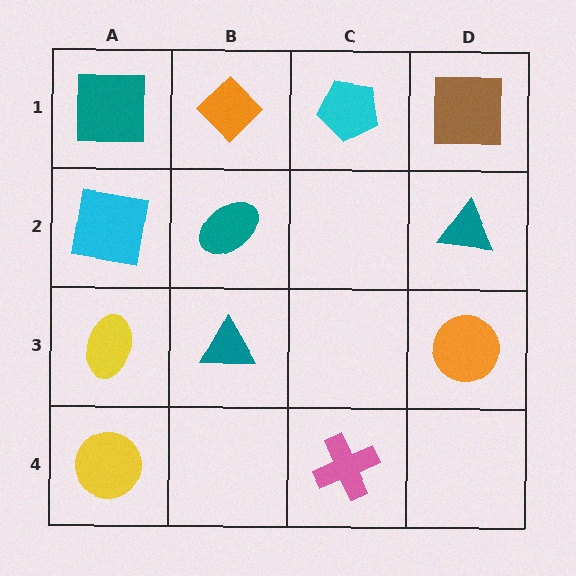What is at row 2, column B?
A teal ellipse.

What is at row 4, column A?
A yellow circle.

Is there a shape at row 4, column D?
No, that cell is empty.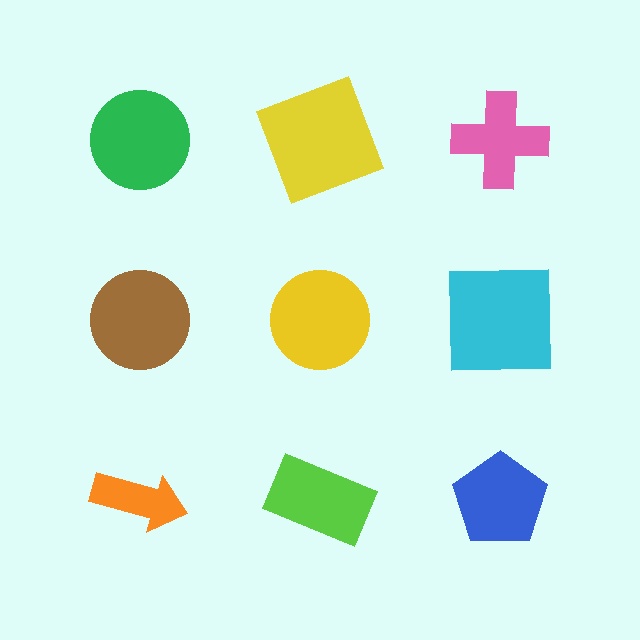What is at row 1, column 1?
A green circle.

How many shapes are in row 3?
3 shapes.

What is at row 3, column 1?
An orange arrow.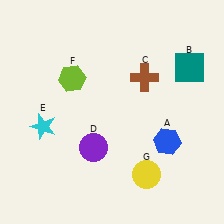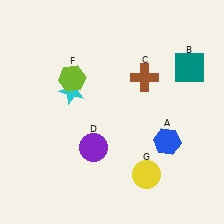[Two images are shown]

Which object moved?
The cyan star (E) moved up.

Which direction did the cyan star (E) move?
The cyan star (E) moved up.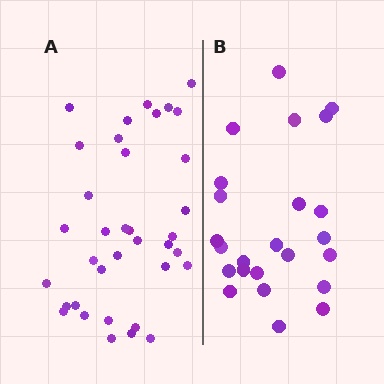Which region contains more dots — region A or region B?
Region A (the left region) has more dots.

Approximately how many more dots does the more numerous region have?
Region A has roughly 12 or so more dots than region B.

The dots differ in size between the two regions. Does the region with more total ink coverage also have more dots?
No. Region B has more total ink coverage because its dots are larger, but region A actually contains more individual dots. Total area can be misleading — the number of items is what matters here.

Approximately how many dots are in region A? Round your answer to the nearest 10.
About 40 dots. (The exact count is 36, which rounds to 40.)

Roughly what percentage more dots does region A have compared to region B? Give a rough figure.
About 50% more.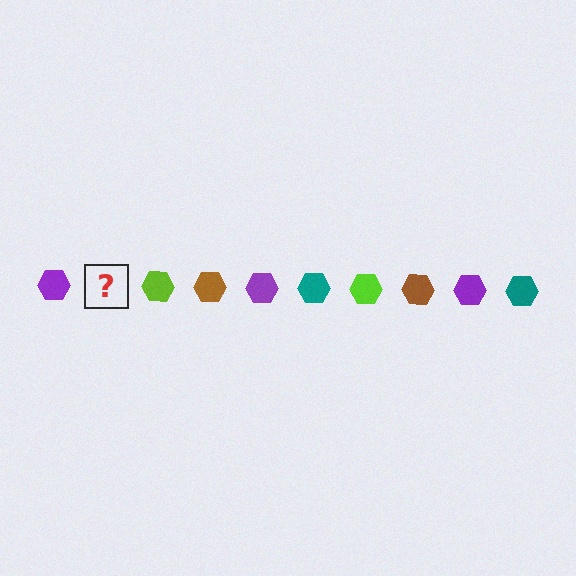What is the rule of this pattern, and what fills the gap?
The rule is that the pattern cycles through purple, teal, lime, brown hexagons. The gap should be filled with a teal hexagon.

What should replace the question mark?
The question mark should be replaced with a teal hexagon.